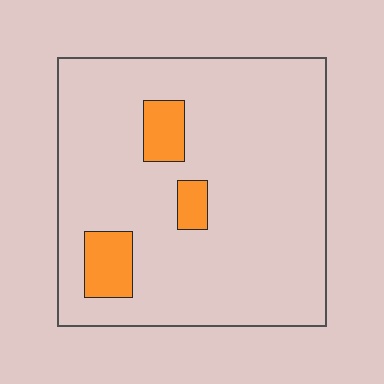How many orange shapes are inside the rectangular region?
3.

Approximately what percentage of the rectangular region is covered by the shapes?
Approximately 10%.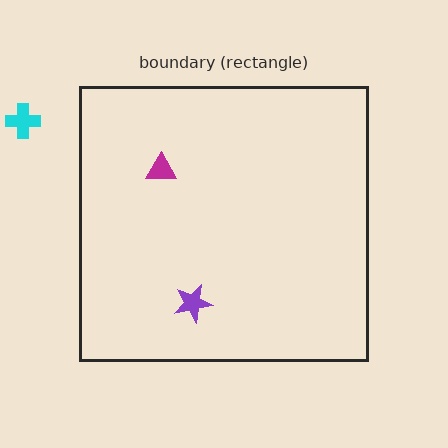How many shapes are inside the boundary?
2 inside, 1 outside.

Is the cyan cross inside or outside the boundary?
Outside.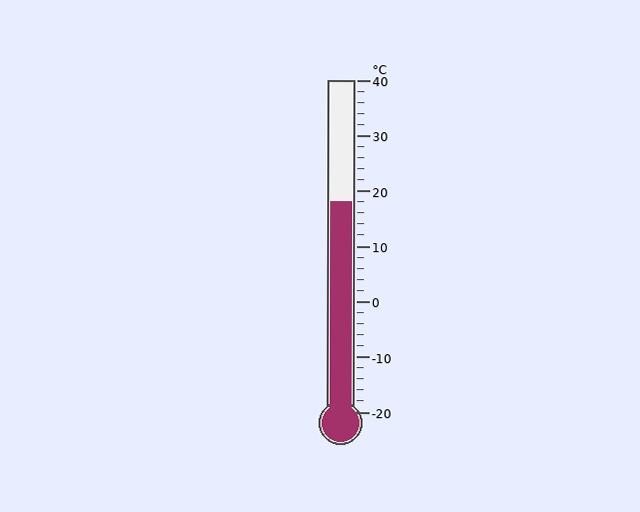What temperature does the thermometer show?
The thermometer shows approximately 18°C.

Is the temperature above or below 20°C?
The temperature is below 20°C.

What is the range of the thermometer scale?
The thermometer scale ranges from -20°C to 40°C.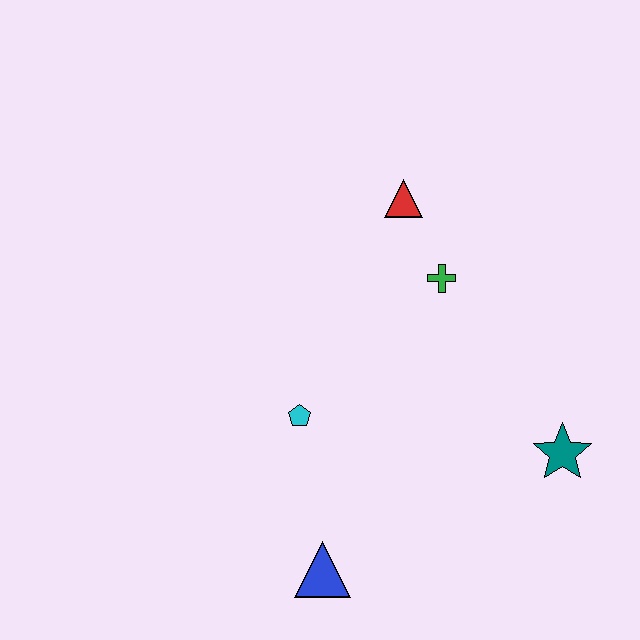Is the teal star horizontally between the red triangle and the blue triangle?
No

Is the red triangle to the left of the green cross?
Yes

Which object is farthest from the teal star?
The red triangle is farthest from the teal star.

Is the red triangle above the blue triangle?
Yes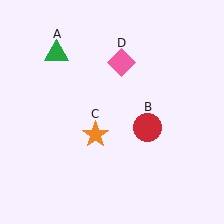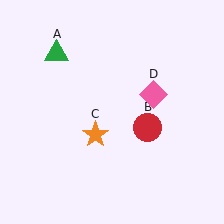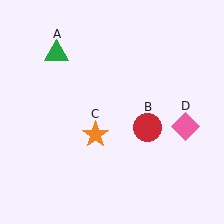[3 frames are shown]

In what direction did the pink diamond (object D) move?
The pink diamond (object D) moved down and to the right.